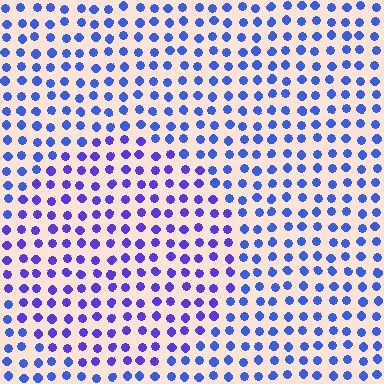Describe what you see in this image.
The image is filled with small blue elements in a uniform arrangement. A circle-shaped region is visible where the elements are tinted to a slightly different hue, forming a subtle color boundary.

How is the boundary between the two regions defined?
The boundary is defined purely by a slight shift in hue (about 24 degrees). Spacing, size, and orientation are identical on both sides.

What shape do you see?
I see a circle.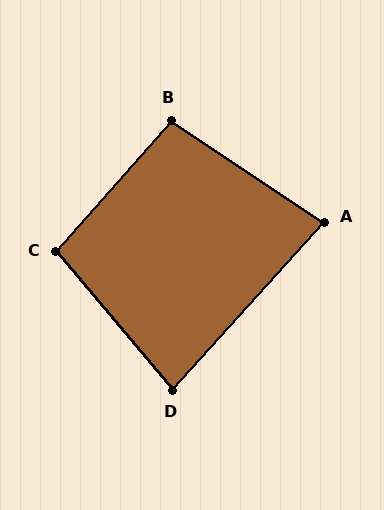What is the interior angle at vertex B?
Approximately 98 degrees (obtuse).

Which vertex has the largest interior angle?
C, at approximately 98 degrees.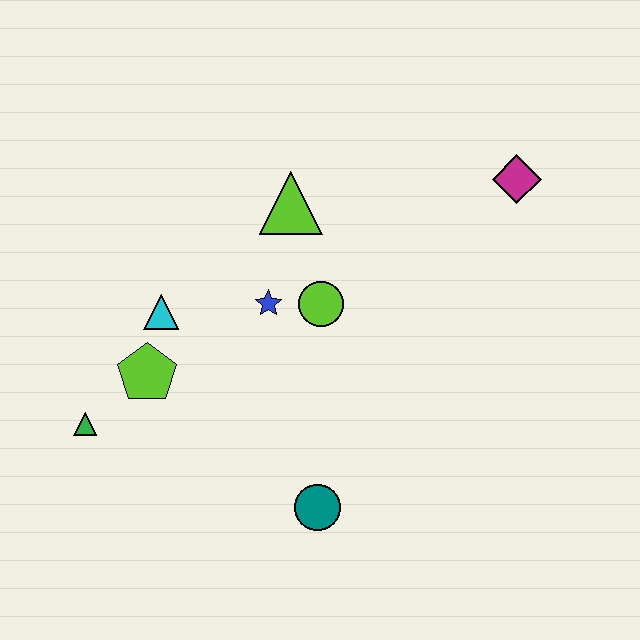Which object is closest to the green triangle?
The lime pentagon is closest to the green triangle.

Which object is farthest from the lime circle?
The green triangle is farthest from the lime circle.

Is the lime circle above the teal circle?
Yes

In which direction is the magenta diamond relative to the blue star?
The magenta diamond is to the right of the blue star.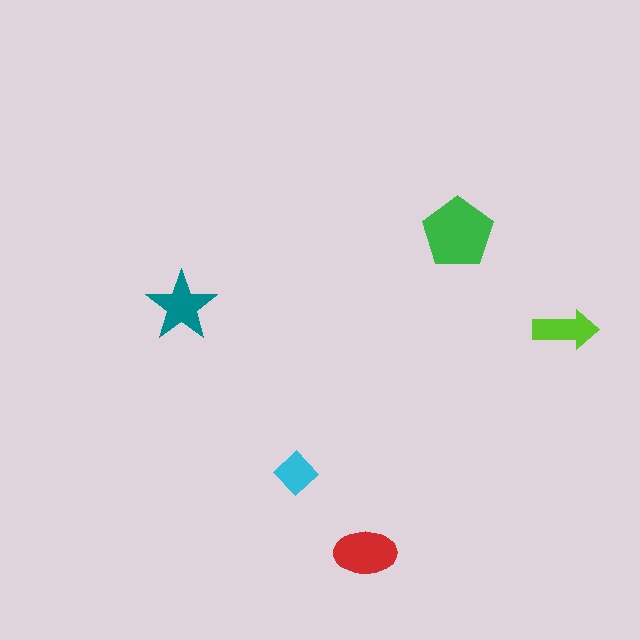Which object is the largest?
The green pentagon.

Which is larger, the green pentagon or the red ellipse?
The green pentagon.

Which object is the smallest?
The cyan diamond.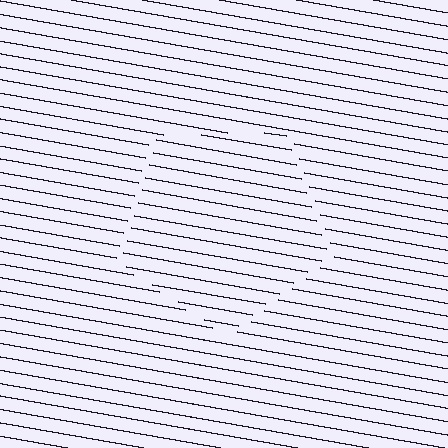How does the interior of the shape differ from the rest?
The interior of the shape contains the same grating, shifted by half a period — the contour is defined by the phase discontinuity where line-ends from the inner and outer gratings abut.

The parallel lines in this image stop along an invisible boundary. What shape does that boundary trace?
An illusory pentagon. The interior of the shape contains the same grating, shifted by half a period — the contour is defined by the phase discontinuity where line-ends from the inner and outer gratings abut.